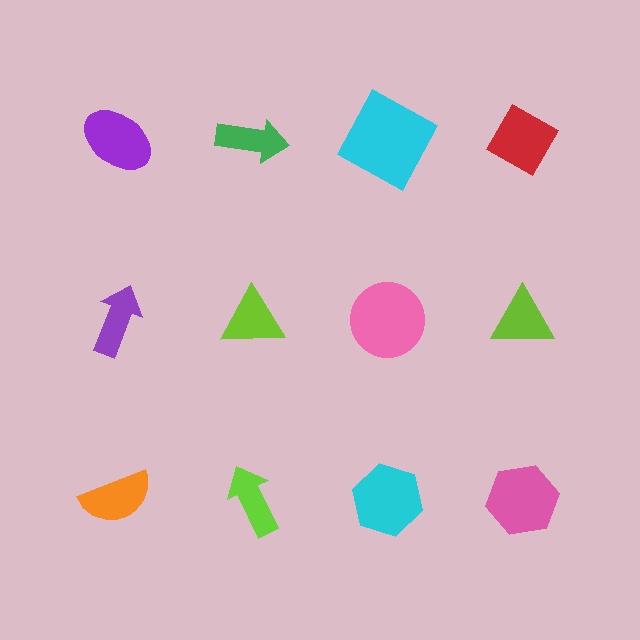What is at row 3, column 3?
A cyan hexagon.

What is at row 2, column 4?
A lime triangle.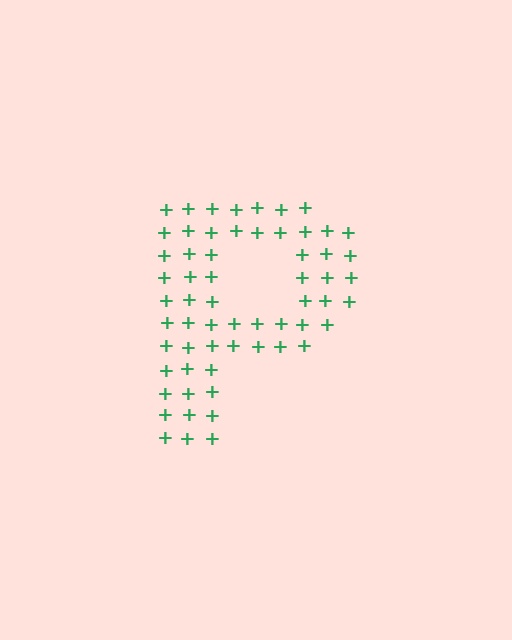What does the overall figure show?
The overall figure shows the letter P.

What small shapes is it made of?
It is made of small plus signs.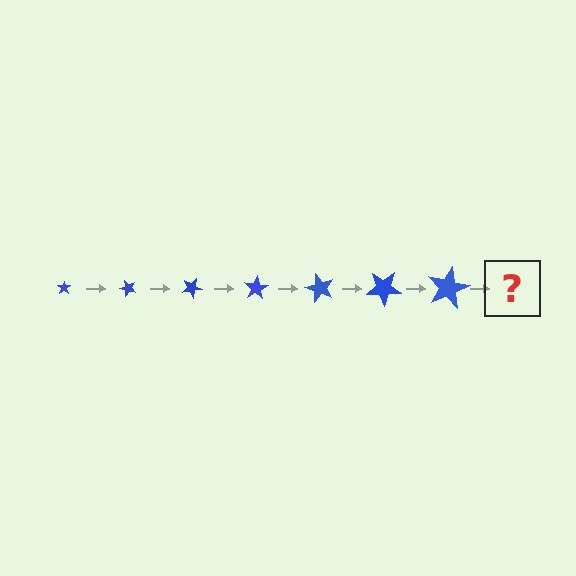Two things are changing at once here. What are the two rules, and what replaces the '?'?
The two rules are that the star grows larger each step and it rotates 50 degrees each step. The '?' should be a star, larger than the previous one and rotated 350 degrees from the start.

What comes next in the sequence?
The next element should be a star, larger than the previous one and rotated 350 degrees from the start.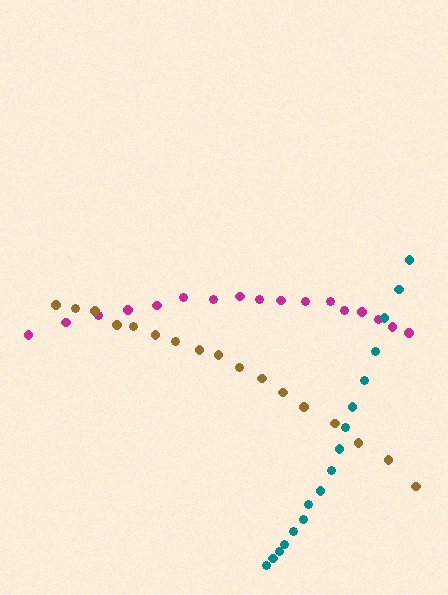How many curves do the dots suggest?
There are 3 distinct paths.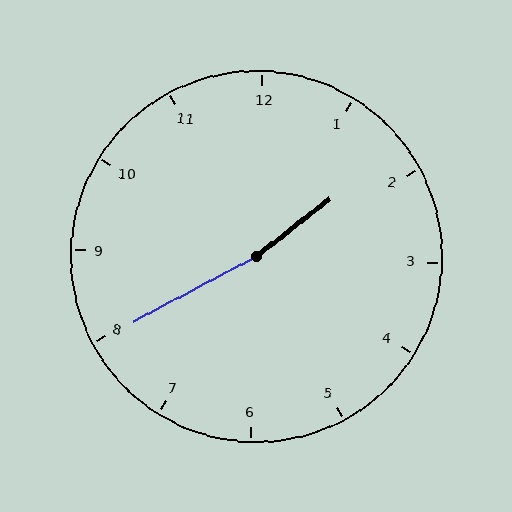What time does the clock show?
1:40.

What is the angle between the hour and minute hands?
Approximately 170 degrees.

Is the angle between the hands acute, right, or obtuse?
It is obtuse.